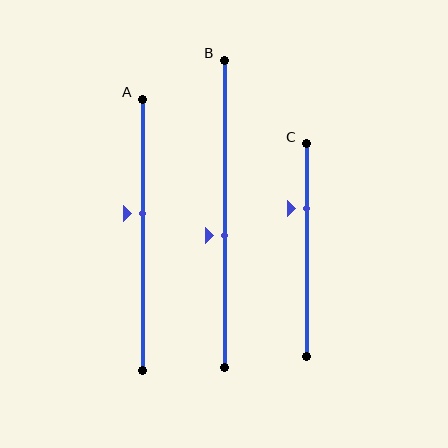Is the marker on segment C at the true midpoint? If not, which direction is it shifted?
No, the marker on segment C is shifted upward by about 20% of the segment length.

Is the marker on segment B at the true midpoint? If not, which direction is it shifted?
No, the marker on segment B is shifted downward by about 7% of the segment length.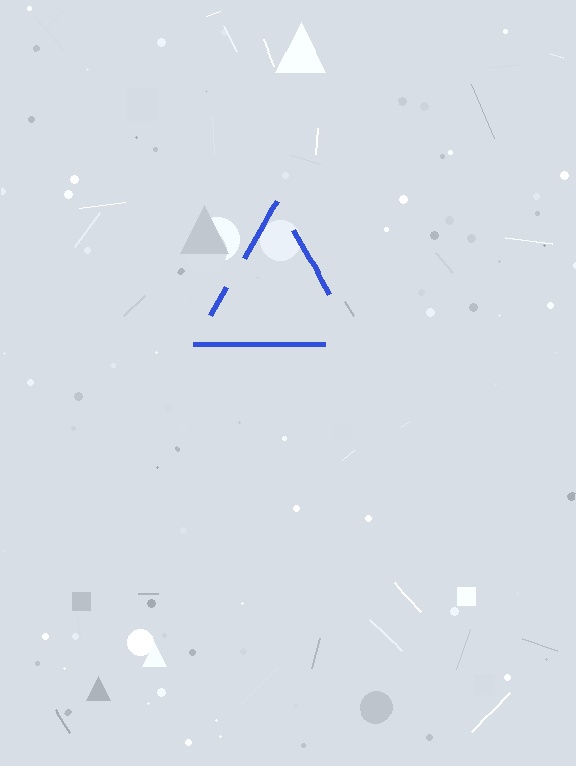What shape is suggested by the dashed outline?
The dashed outline suggests a triangle.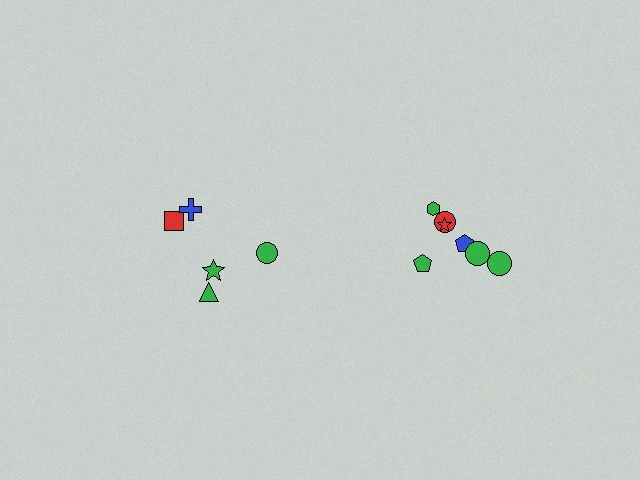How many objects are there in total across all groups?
There are 12 objects.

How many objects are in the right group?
There are 7 objects.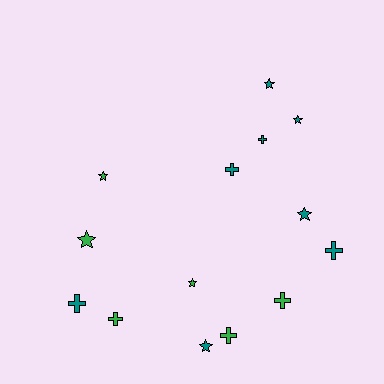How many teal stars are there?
There are 4 teal stars.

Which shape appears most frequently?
Cross, with 7 objects.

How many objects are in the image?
There are 14 objects.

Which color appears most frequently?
Teal, with 8 objects.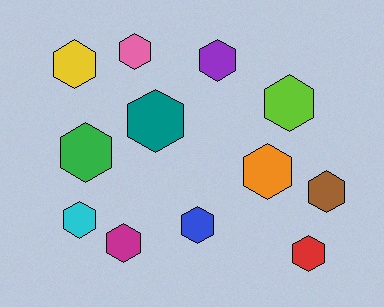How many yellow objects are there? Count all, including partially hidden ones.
There is 1 yellow object.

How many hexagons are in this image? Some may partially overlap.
There are 12 hexagons.